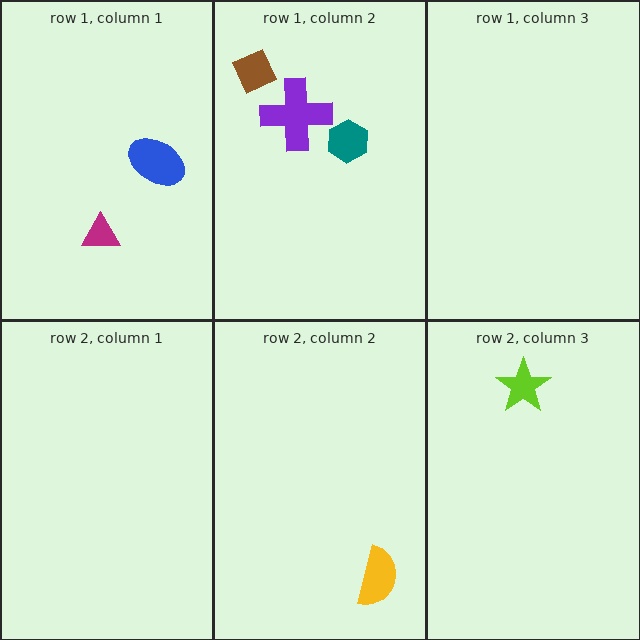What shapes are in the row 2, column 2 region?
The yellow semicircle.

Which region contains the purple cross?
The row 1, column 2 region.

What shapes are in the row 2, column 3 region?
The lime star.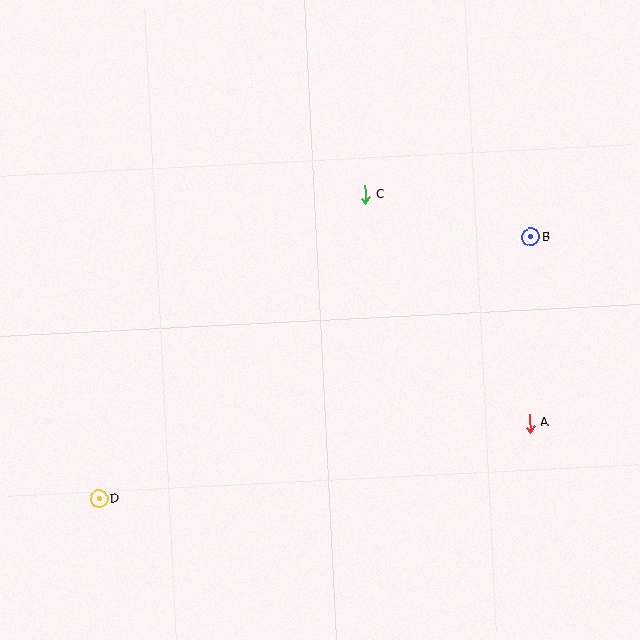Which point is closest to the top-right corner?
Point B is closest to the top-right corner.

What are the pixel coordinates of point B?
Point B is at (531, 237).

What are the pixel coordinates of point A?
Point A is at (529, 423).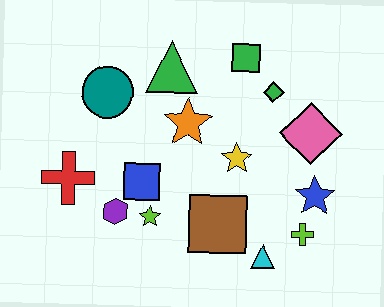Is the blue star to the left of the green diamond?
No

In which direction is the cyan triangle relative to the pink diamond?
The cyan triangle is below the pink diamond.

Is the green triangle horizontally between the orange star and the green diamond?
No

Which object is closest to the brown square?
The cyan triangle is closest to the brown square.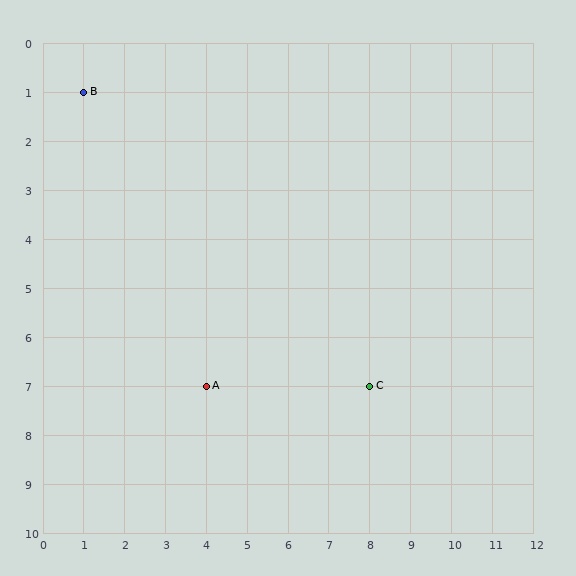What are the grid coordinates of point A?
Point A is at grid coordinates (4, 7).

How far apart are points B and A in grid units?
Points B and A are 3 columns and 6 rows apart (about 6.7 grid units diagonally).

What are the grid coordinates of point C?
Point C is at grid coordinates (8, 7).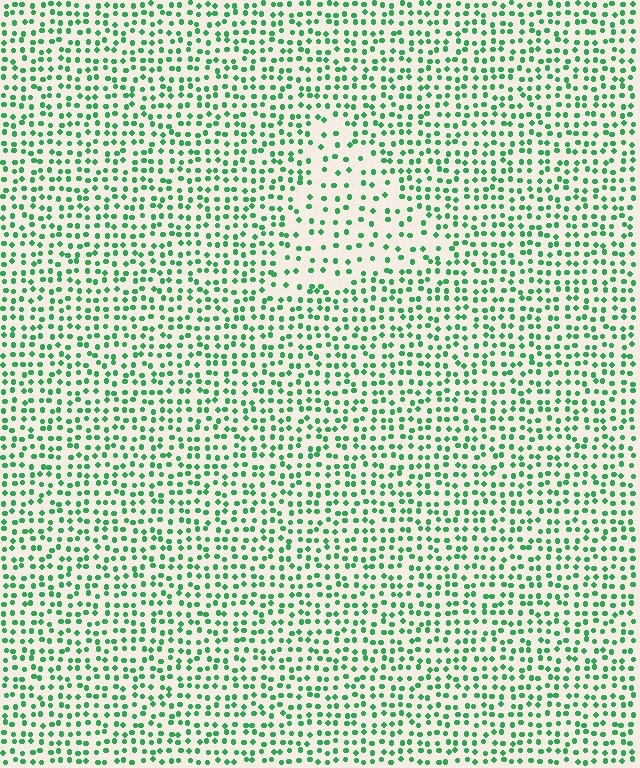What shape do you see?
I see a triangle.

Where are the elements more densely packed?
The elements are more densely packed outside the triangle boundary.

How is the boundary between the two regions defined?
The boundary is defined by a change in element density (approximately 1.9x ratio). All elements are the same color, size, and shape.